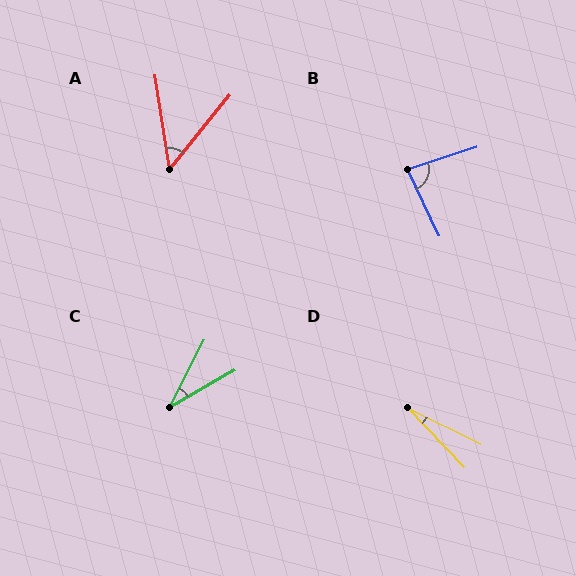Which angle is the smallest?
D, at approximately 20 degrees.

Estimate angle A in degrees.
Approximately 47 degrees.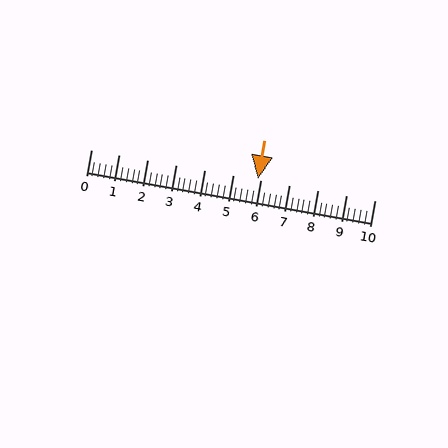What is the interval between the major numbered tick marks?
The major tick marks are spaced 1 units apart.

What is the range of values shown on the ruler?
The ruler shows values from 0 to 10.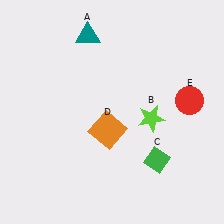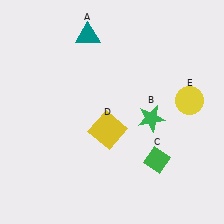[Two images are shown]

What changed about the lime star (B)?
In Image 1, B is lime. In Image 2, it changed to green.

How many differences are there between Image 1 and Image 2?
There are 3 differences between the two images.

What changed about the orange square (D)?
In Image 1, D is orange. In Image 2, it changed to yellow.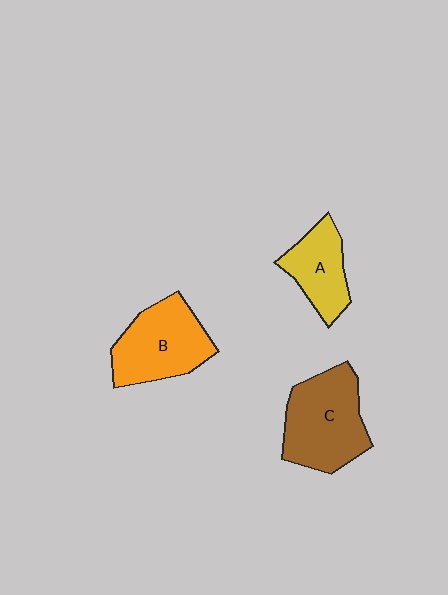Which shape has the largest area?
Shape C (brown).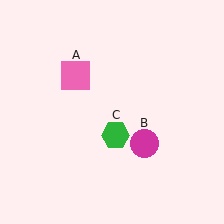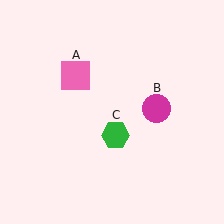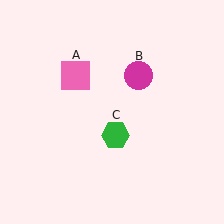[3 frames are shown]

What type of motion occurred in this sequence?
The magenta circle (object B) rotated counterclockwise around the center of the scene.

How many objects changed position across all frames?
1 object changed position: magenta circle (object B).